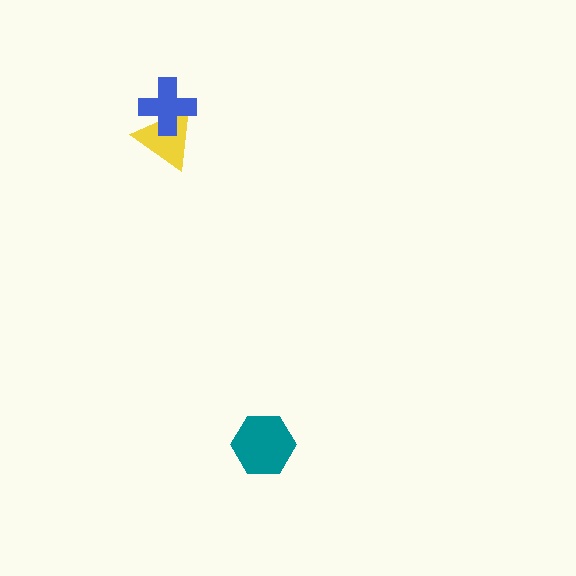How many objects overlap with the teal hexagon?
0 objects overlap with the teal hexagon.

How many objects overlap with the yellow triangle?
1 object overlaps with the yellow triangle.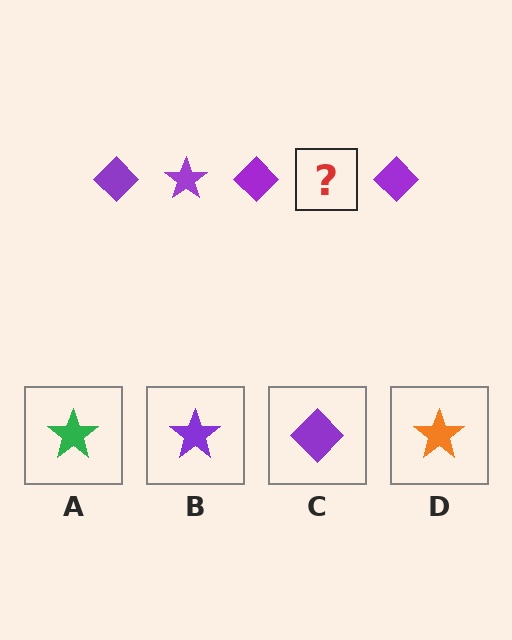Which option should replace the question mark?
Option B.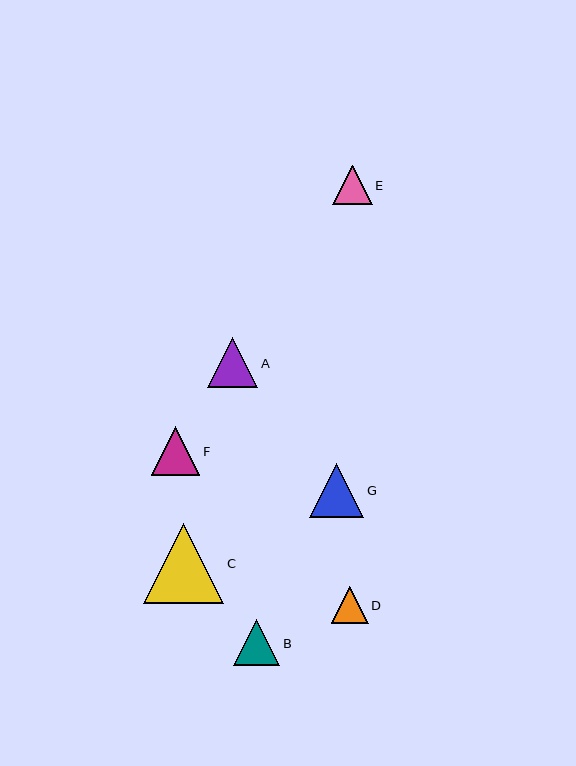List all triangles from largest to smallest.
From largest to smallest: C, G, A, F, B, E, D.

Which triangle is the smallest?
Triangle D is the smallest with a size of approximately 37 pixels.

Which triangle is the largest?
Triangle C is the largest with a size of approximately 80 pixels.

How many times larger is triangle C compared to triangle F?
Triangle C is approximately 1.6 times the size of triangle F.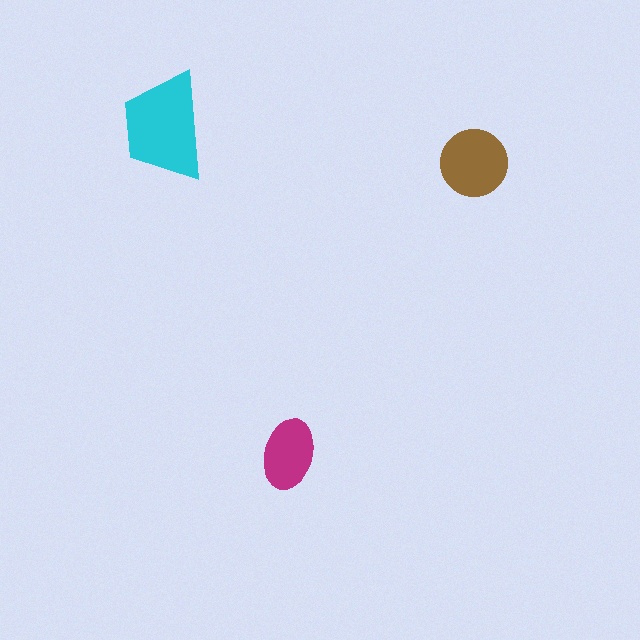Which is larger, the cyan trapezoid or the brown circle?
The cyan trapezoid.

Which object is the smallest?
The magenta ellipse.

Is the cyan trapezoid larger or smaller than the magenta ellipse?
Larger.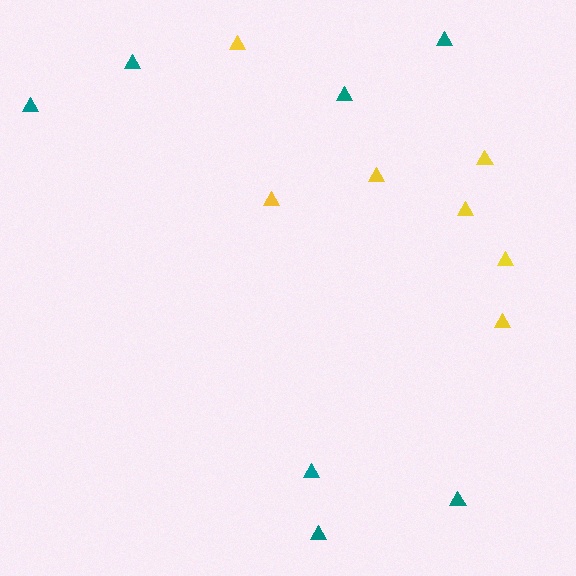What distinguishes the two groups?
There are 2 groups: one group of yellow triangles (7) and one group of teal triangles (7).